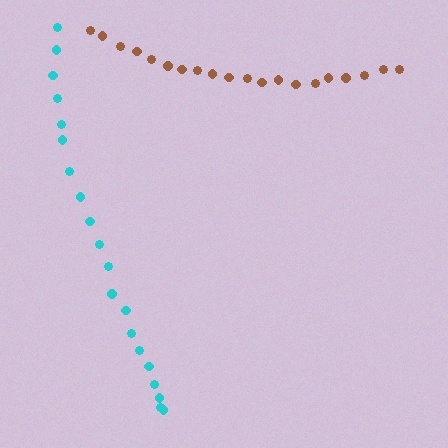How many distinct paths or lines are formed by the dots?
There are 2 distinct paths.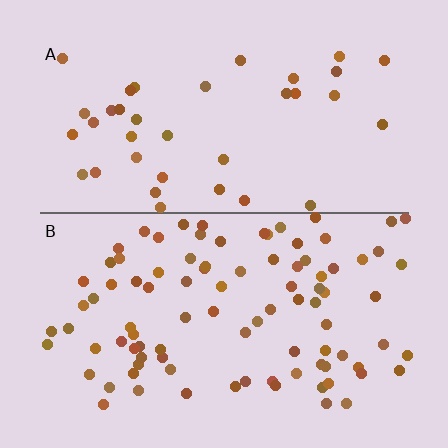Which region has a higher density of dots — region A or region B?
B (the bottom).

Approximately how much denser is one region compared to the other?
Approximately 2.5× — region B over region A.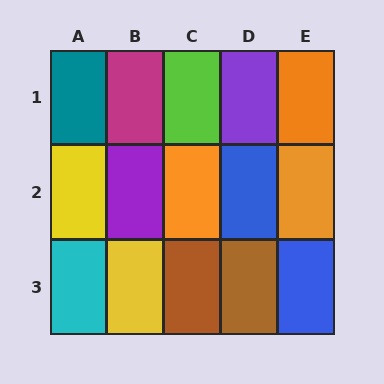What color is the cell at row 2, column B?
Purple.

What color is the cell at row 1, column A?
Teal.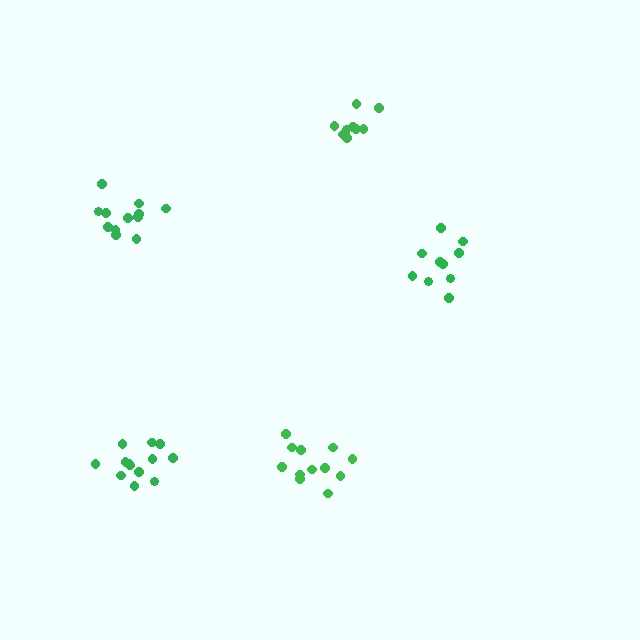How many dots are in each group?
Group 1: 13 dots, Group 2: 12 dots, Group 3: 10 dots, Group 4: 12 dots, Group 5: 10 dots (57 total).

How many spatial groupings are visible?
There are 5 spatial groupings.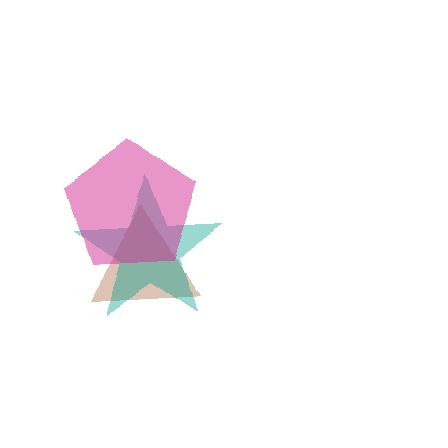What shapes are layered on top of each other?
The layered shapes are: a brown triangle, a teal star, a magenta pentagon.